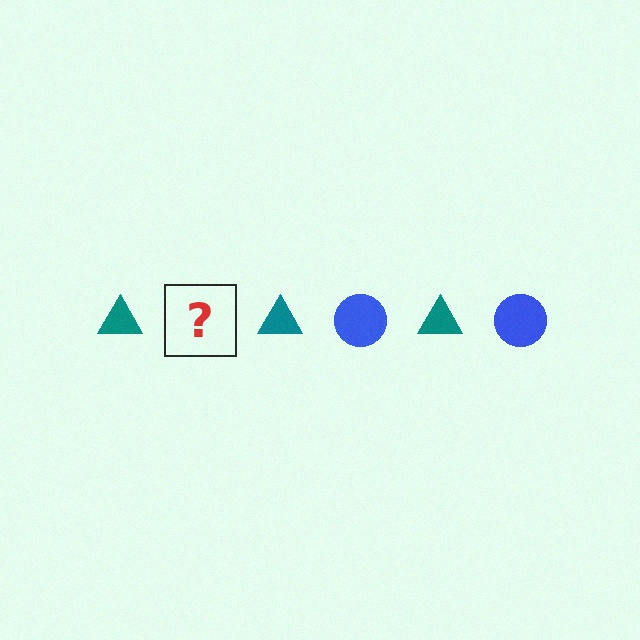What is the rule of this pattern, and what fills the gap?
The rule is that the pattern alternates between teal triangle and blue circle. The gap should be filled with a blue circle.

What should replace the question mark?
The question mark should be replaced with a blue circle.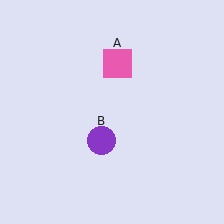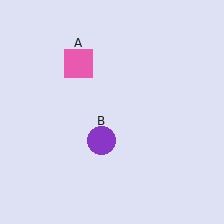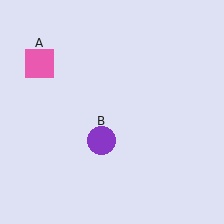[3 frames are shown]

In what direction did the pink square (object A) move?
The pink square (object A) moved left.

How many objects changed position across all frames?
1 object changed position: pink square (object A).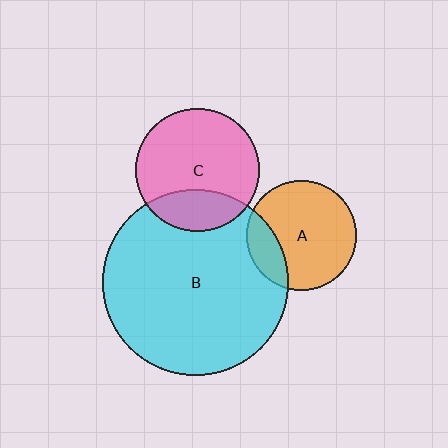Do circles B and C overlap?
Yes.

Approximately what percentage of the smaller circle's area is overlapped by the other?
Approximately 25%.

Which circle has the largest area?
Circle B (cyan).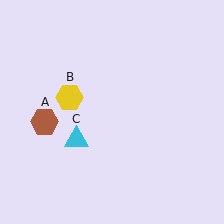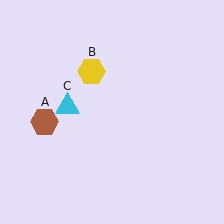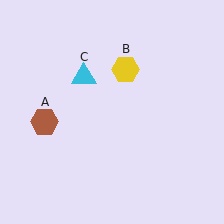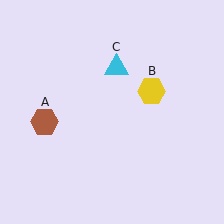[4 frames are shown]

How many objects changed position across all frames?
2 objects changed position: yellow hexagon (object B), cyan triangle (object C).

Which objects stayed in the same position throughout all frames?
Brown hexagon (object A) remained stationary.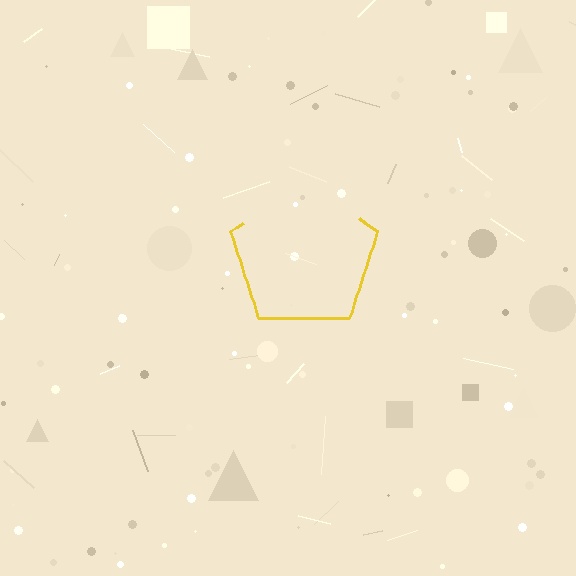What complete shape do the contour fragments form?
The contour fragments form a pentagon.